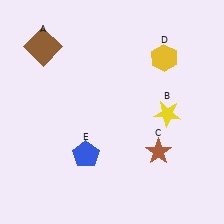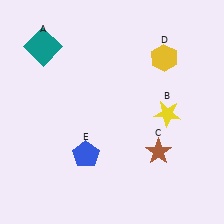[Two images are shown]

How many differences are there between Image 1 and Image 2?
There is 1 difference between the two images.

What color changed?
The square (A) changed from brown in Image 1 to teal in Image 2.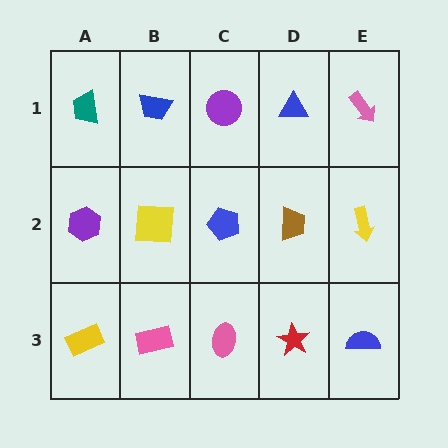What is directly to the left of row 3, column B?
A yellow rectangle.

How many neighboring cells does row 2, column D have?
4.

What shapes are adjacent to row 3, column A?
A purple hexagon (row 2, column A), a pink rectangle (row 3, column B).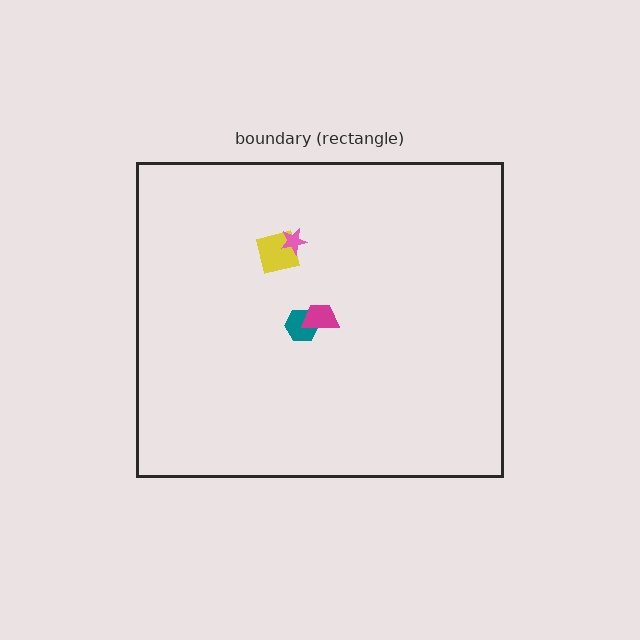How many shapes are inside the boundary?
4 inside, 0 outside.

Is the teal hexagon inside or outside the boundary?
Inside.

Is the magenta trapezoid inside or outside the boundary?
Inside.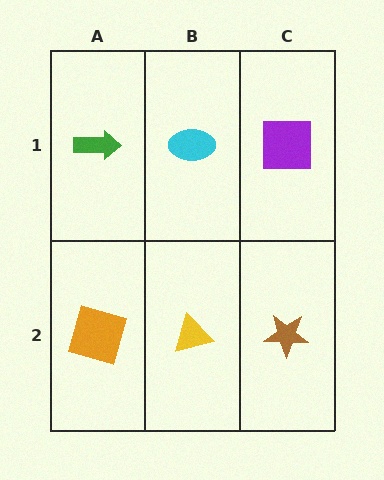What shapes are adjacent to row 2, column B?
A cyan ellipse (row 1, column B), an orange square (row 2, column A), a brown star (row 2, column C).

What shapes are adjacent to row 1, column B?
A yellow triangle (row 2, column B), a green arrow (row 1, column A), a purple square (row 1, column C).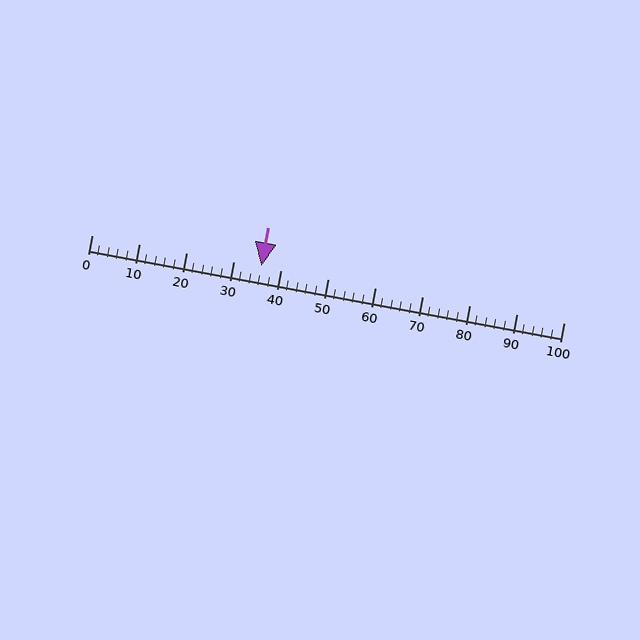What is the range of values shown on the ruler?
The ruler shows values from 0 to 100.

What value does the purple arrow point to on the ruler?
The purple arrow points to approximately 36.